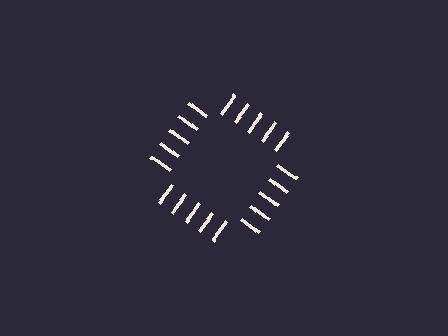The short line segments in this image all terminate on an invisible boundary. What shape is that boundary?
An illusory square — the line segments terminate on its edges but no continuous stroke is drawn.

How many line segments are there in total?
20 — 5 along each of the 4 edges.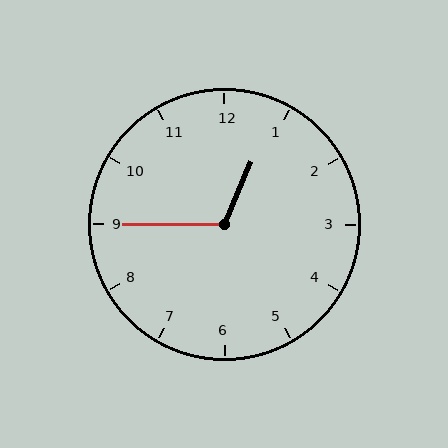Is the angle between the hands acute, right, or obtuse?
It is obtuse.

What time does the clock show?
12:45.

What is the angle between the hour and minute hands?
Approximately 112 degrees.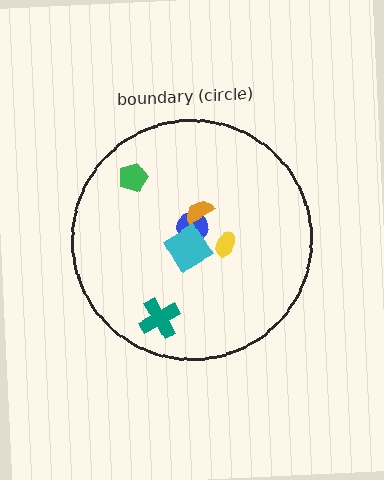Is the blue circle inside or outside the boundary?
Inside.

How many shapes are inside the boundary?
6 inside, 0 outside.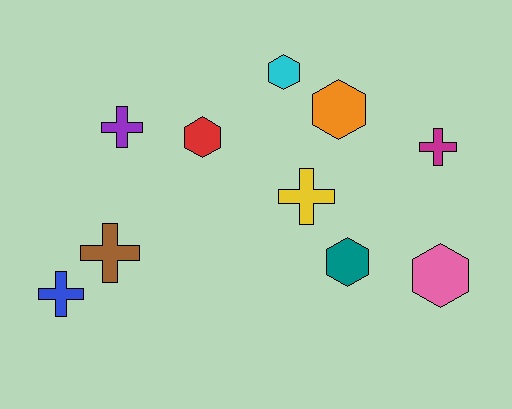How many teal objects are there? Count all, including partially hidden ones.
There is 1 teal object.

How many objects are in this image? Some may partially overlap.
There are 10 objects.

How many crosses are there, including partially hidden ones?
There are 5 crosses.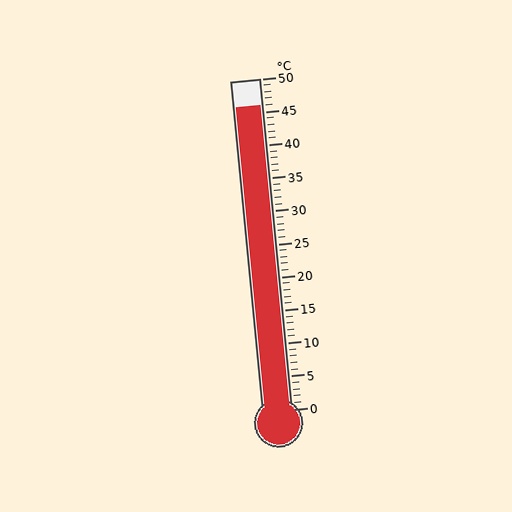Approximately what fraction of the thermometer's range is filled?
The thermometer is filled to approximately 90% of its range.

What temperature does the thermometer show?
The thermometer shows approximately 46°C.